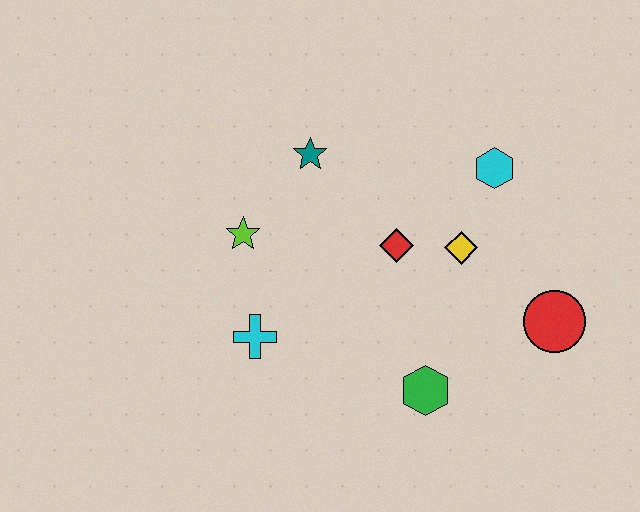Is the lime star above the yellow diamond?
Yes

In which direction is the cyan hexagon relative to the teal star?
The cyan hexagon is to the right of the teal star.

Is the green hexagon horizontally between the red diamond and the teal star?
No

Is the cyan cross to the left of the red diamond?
Yes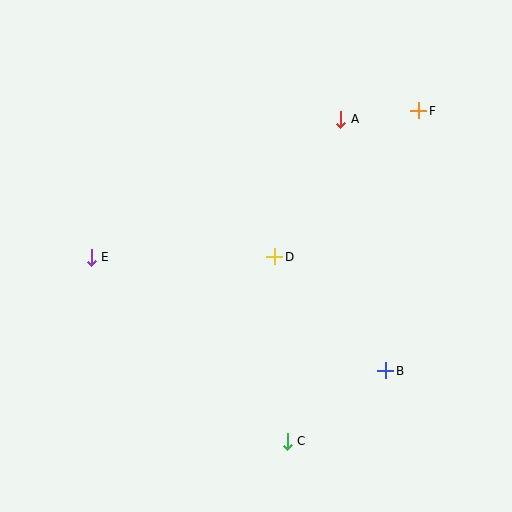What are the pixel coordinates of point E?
Point E is at (91, 257).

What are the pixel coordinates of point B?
Point B is at (386, 371).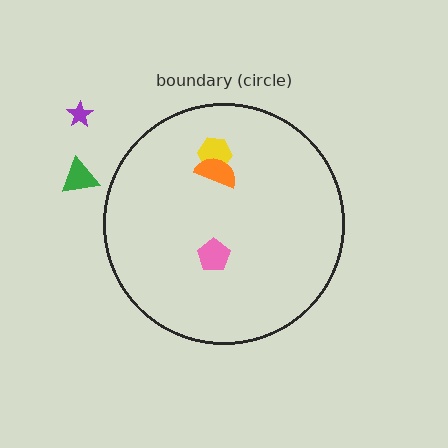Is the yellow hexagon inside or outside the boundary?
Inside.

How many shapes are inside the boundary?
3 inside, 2 outside.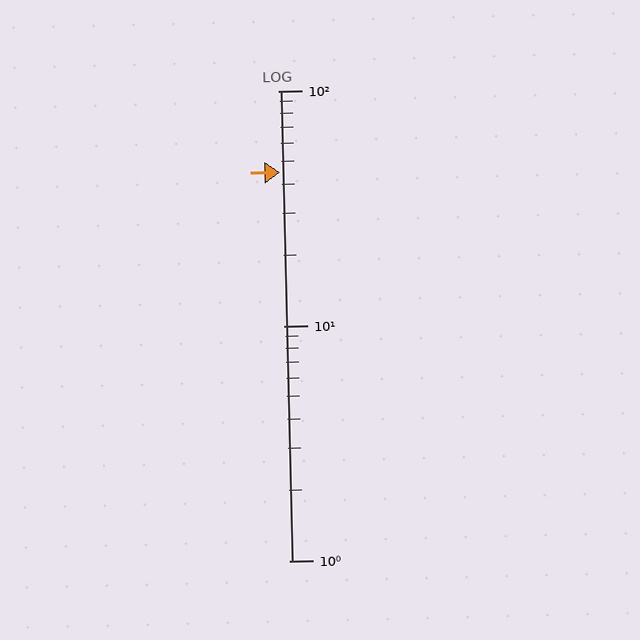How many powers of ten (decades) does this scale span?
The scale spans 2 decades, from 1 to 100.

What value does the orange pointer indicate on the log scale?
The pointer indicates approximately 45.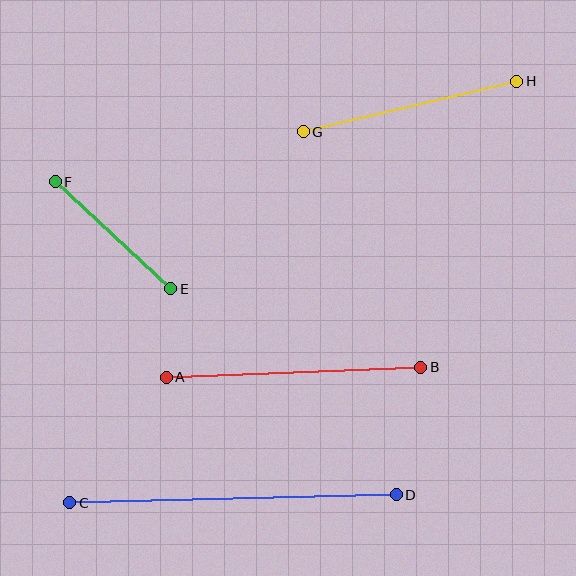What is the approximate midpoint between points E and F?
The midpoint is at approximately (113, 235) pixels.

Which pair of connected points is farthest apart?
Points C and D are farthest apart.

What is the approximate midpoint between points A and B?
The midpoint is at approximately (293, 372) pixels.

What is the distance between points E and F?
The distance is approximately 157 pixels.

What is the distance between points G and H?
The distance is approximately 219 pixels.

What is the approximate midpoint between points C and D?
The midpoint is at approximately (233, 499) pixels.